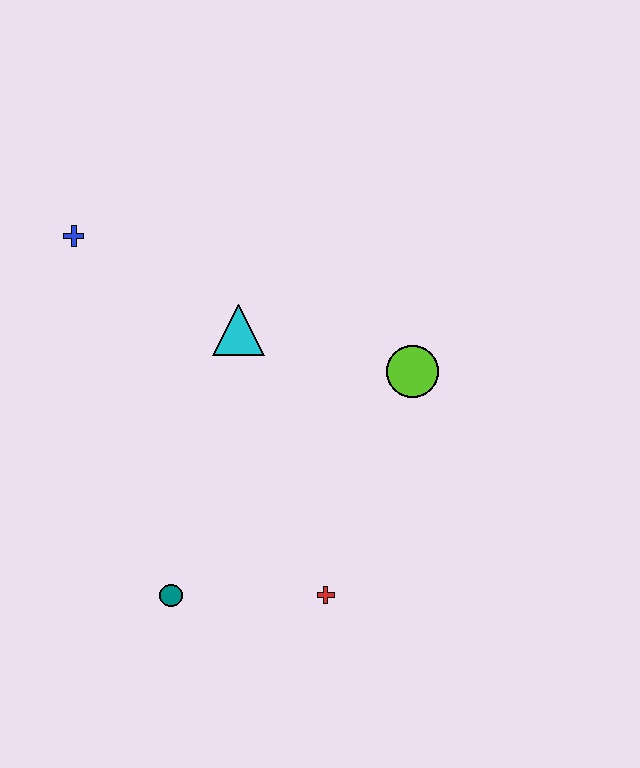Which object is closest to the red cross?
The teal circle is closest to the red cross.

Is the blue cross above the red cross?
Yes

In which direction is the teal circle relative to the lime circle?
The teal circle is to the left of the lime circle.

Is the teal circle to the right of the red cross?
No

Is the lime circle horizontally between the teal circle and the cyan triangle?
No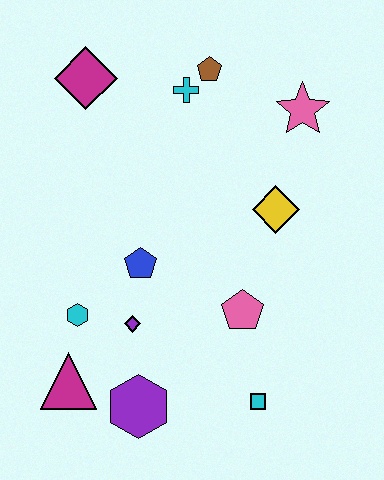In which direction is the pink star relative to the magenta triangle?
The pink star is above the magenta triangle.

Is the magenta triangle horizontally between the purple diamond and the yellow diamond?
No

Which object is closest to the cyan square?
The pink pentagon is closest to the cyan square.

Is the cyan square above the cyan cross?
No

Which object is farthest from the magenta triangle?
The pink star is farthest from the magenta triangle.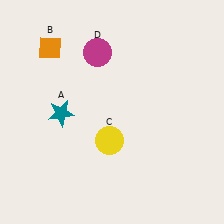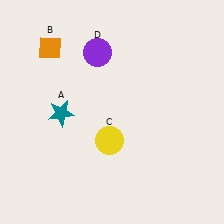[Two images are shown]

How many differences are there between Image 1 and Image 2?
There is 1 difference between the two images.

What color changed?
The circle (D) changed from magenta in Image 1 to purple in Image 2.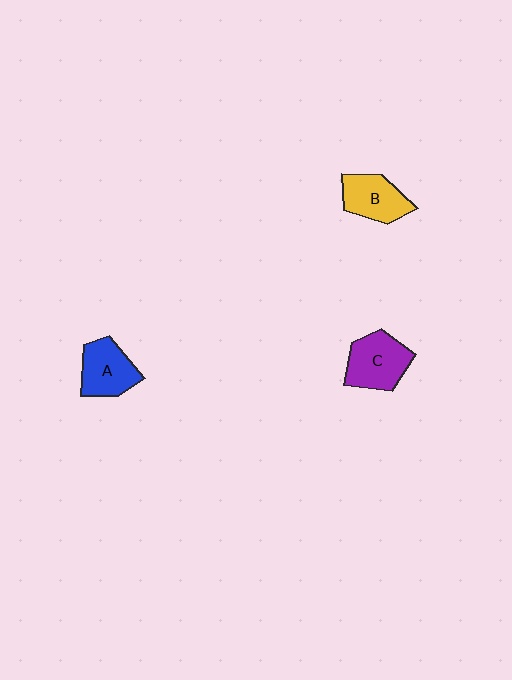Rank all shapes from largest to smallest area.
From largest to smallest: C (purple), A (blue), B (yellow).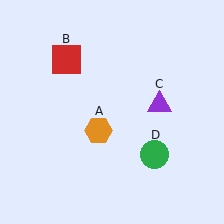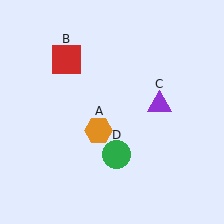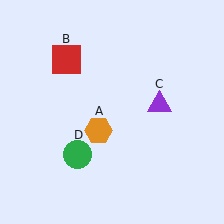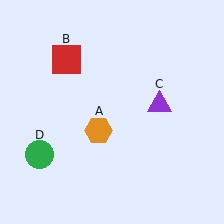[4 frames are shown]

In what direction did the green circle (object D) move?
The green circle (object D) moved left.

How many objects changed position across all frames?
1 object changed position: green circle (object D).